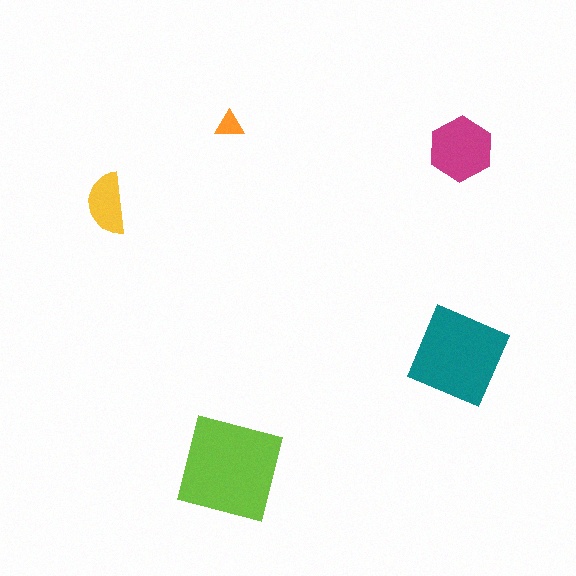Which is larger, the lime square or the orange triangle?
The lime square.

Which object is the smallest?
The orange triangle.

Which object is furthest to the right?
The magenta hexagon is rightmost.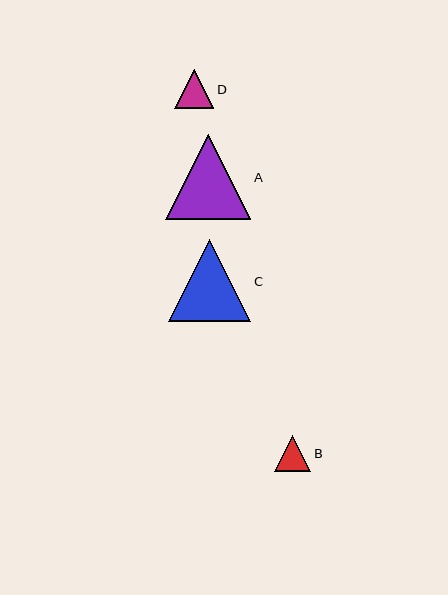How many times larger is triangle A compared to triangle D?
Triangle A is approximately 2.2 times the size of triangle D.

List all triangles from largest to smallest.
From largest to smallest: A, C, D, B.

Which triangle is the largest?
Triangle A is the largest with a size of approximately 86 pixels.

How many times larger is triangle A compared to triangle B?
Triangle A is approximately 2.3 times the size of triangle B.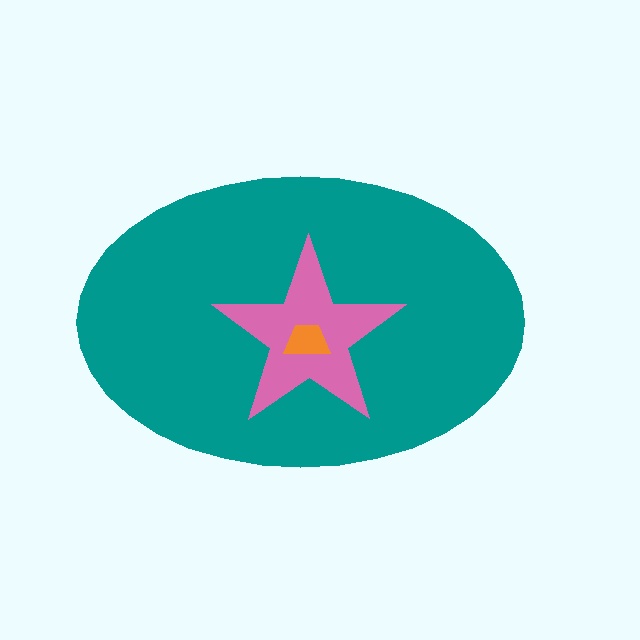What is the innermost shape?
The orange trapezoid.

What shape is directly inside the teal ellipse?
The pink star.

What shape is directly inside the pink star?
The orange trapezoid.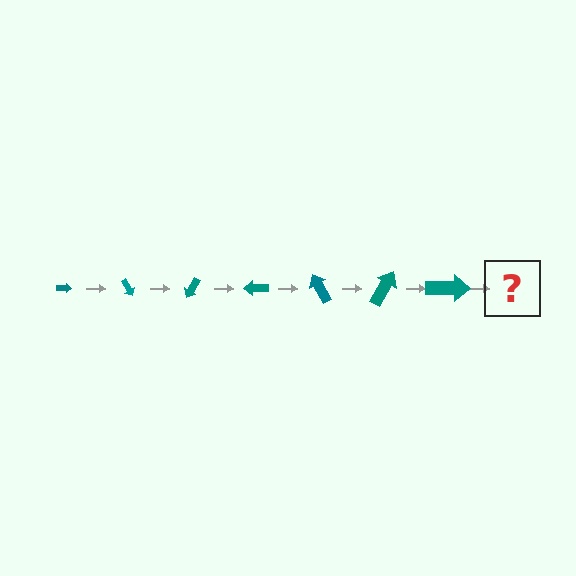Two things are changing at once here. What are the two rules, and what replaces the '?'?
The two rules are that the arrow grows larger each step and it rotates 60 degrees each step. The '?' should be an arrow, larger than the previous one and rotated 420 degrees from the start.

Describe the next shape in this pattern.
It should be an arrow, larger than the previous one and rotated 420 degrees from the start.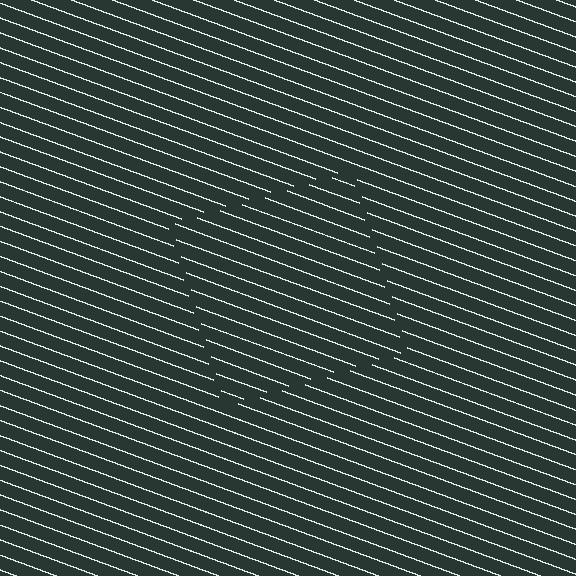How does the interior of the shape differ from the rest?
The interior of the shape contains the same grating, shifted by half a period — the contour is defined by the phase discontinuity where line-ends from the inner and outer gratings abut.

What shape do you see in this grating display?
An illusory square. The interior of the shape contains the same grating, shifted by half a period — the contour is defined by the phase discontinuity where line-ends from the inner and outer gratings abut.